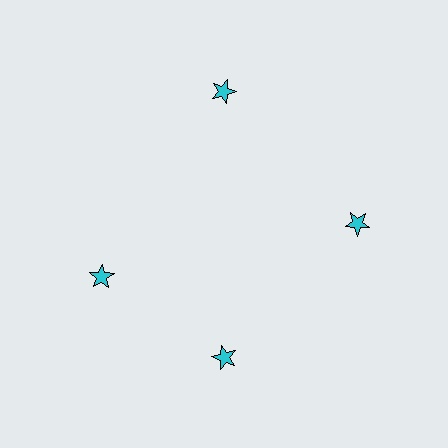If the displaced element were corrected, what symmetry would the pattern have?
It would have 4-fold rotational symmetry — the pattern would map onto itself every 90 degrees.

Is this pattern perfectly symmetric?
No. The 4 cyan stars are arranged in a ring, but one element near the 9 o'clock position is rotated out of alignment along the ring, breaking the 4-fold rotational symmetry.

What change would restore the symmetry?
The symmetry would be restored by rotating it back into even spacing with its neighbors so that all 4 stars sit at equal angles and equal distance from the center.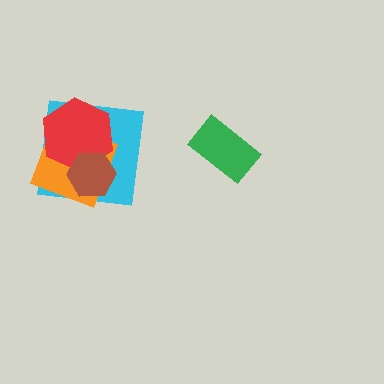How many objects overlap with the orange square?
3 objects overlap with the orange square.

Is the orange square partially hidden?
Yes, it is partially covered by another shape.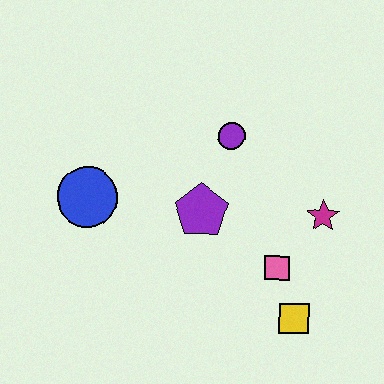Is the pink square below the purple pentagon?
Yes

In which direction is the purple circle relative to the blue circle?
The purple circle is to the right of the blue circle.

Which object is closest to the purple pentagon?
The purple circle is closest to the purple pentagon.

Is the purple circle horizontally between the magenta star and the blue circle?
Yes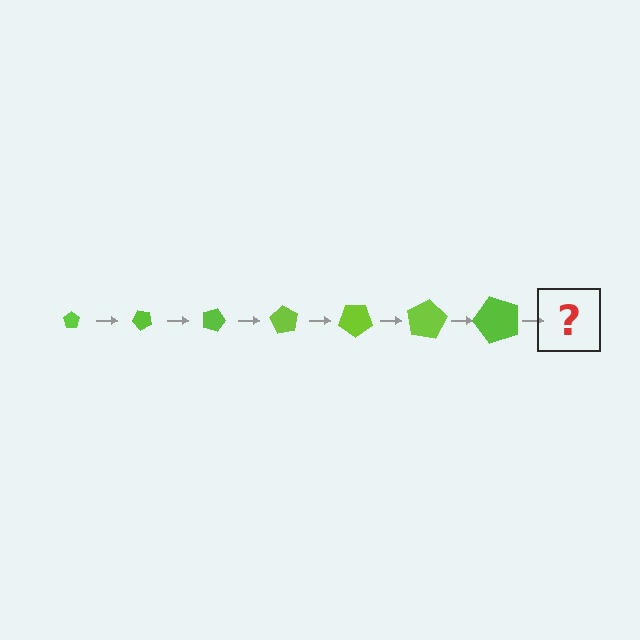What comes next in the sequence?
The next element should be a pentagon, larger than the previous one and rotated 315 degrees from the start.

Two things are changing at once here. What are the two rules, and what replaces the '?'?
The two rules are that the pentagon grows larger each step and it rotates 45 degrees each step. The '?' should be a pentagon, larger than the previous one and rotated 315 degrees from the start.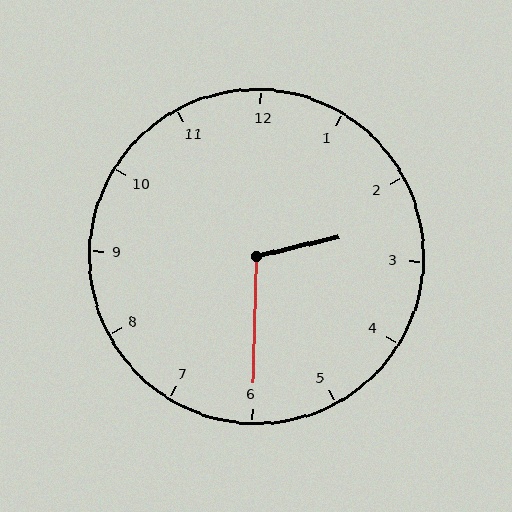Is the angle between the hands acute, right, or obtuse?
It is obtuse.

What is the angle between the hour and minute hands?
Approximately 105 degrees.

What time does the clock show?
2:30.